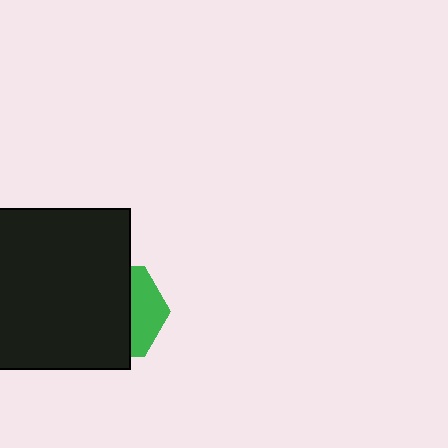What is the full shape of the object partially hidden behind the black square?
The partially hidden object is a green hexagon.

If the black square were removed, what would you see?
You would see the complete green hexagon.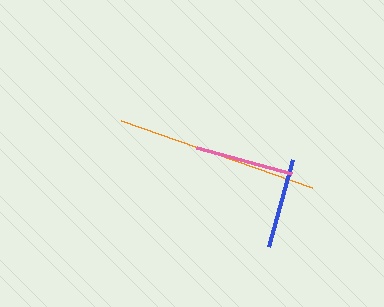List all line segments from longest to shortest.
From longest to shortest: orange, pink, blue.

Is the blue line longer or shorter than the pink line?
The pink line is longer than the blue line.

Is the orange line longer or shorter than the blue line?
The orange line is longer than the blue line.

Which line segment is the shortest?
The blue line is the shortest at approximately 90 pixels.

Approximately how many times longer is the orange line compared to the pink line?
The orange line is approximately 2.0 times the length of the pink line.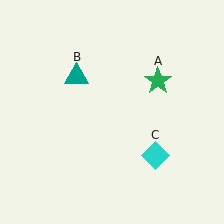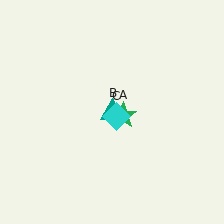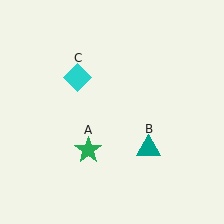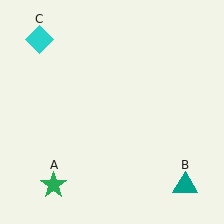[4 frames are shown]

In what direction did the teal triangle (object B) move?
The teal triangle (object B) moved down and to the right.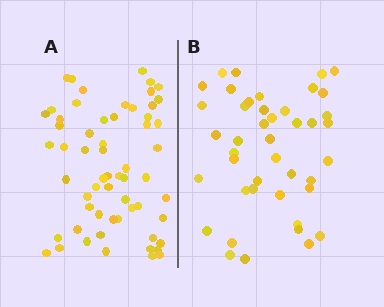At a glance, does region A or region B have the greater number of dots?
Region A (the left region) has more dots.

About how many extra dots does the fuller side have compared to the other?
Region A has approximately 15 more dots than region B.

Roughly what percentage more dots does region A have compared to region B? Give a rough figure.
About 40% more.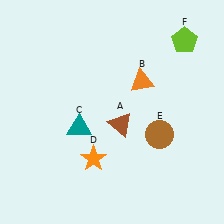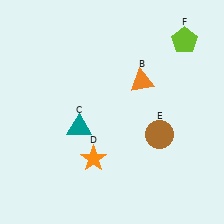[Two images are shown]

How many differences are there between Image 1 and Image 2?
There is 1 difference between the two images.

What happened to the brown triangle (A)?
The brown triangle (A) was removed in Image 2. It was in the bottom-right area of Image 1.